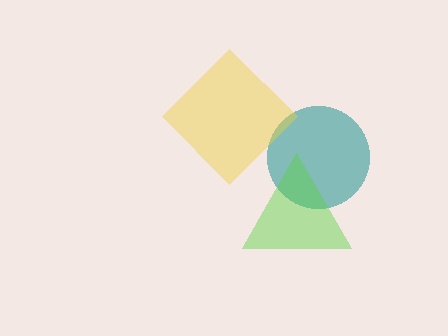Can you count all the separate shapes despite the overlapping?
Yes, there are 3 separate shapes.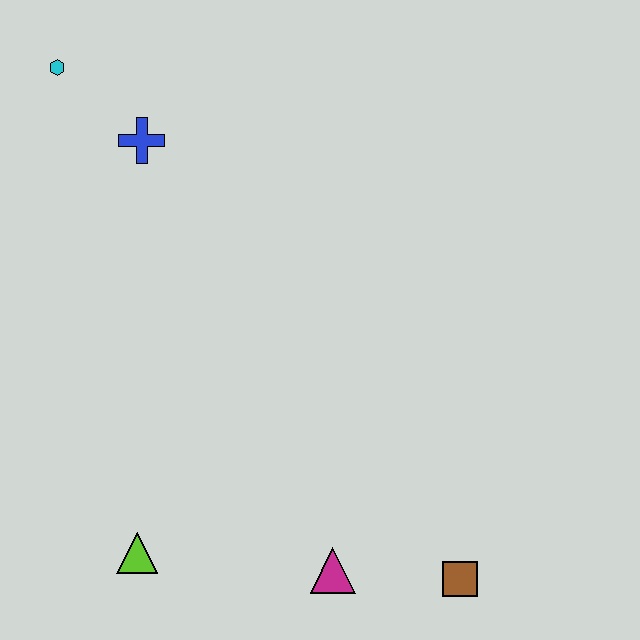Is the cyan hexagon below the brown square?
No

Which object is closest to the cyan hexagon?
The blue cross is closest to the cyan hexagon.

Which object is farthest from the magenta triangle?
The cyan hexagon is farthest from the magenta triangle.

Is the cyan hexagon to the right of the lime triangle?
No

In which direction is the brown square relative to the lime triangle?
The brown square is to the right of the lime triangle.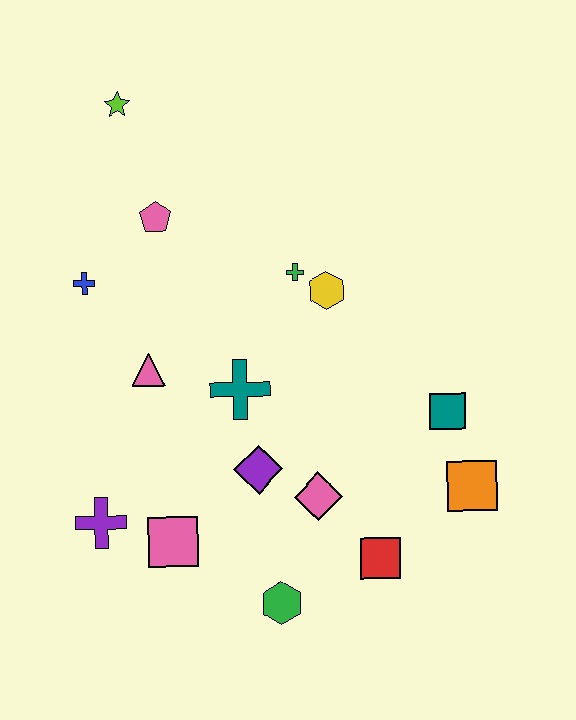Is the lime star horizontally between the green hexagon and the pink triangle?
No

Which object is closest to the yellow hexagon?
The green cross is closest to the yellow hexagon.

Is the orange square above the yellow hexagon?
No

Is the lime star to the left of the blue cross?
No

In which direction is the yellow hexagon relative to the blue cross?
The yellow hexagon is to the right of the blue cross.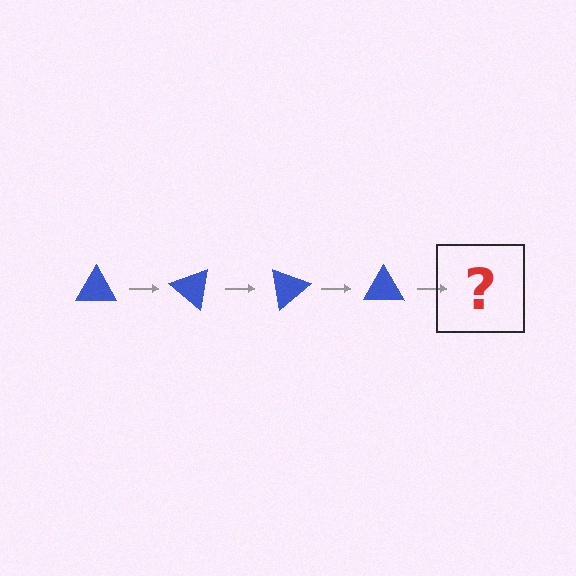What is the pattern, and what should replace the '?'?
The pattern is that the triangle rotates 40 degrees each step. The '?' should be a blue triangle rotated 160 degrees.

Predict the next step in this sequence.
The next step is a blue triangle rotated 160 degrees.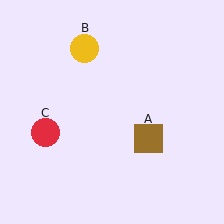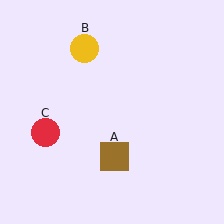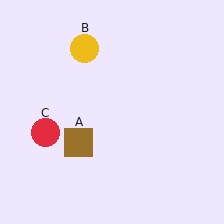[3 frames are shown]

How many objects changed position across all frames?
1 object changed position: brown square (object A).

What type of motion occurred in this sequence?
The brown square (object A) rotated clockwise around the center of the scene.